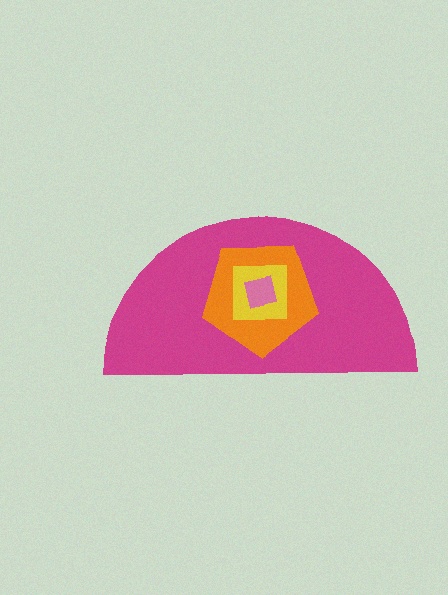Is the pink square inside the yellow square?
Yes.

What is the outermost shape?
The magenta semicircle.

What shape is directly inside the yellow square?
The pink square.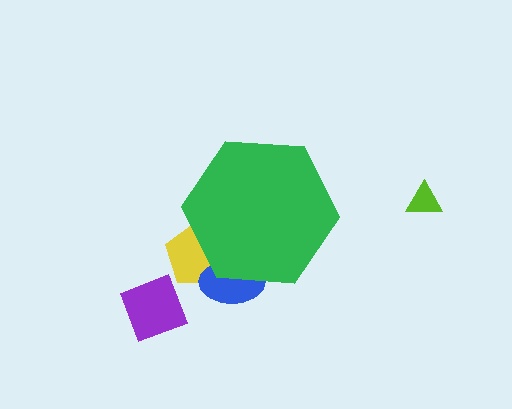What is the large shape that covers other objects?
A green hexagon.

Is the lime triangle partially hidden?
No, the lime triangle is fully visible.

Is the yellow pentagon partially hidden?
Yes, the yellow pentagon is partially hidden behind the green hexagon.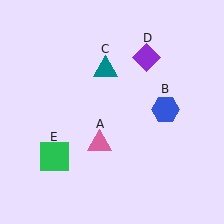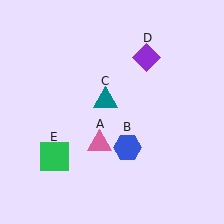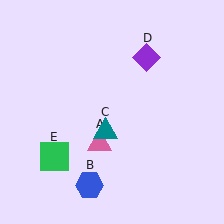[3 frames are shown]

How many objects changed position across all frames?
2 objects changed position: blue hexagon (object B), teal triangle (object C).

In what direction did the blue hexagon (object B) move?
The blue hexagon (object B) moved down and to the left.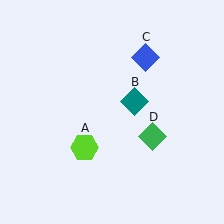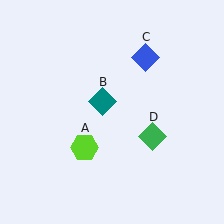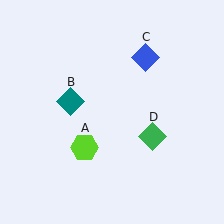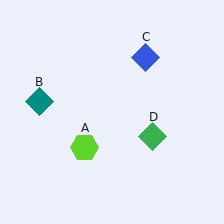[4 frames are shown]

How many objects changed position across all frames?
1 object changed position: teal diamond (object B).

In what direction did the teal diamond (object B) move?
The teal diamond (object B) moved left.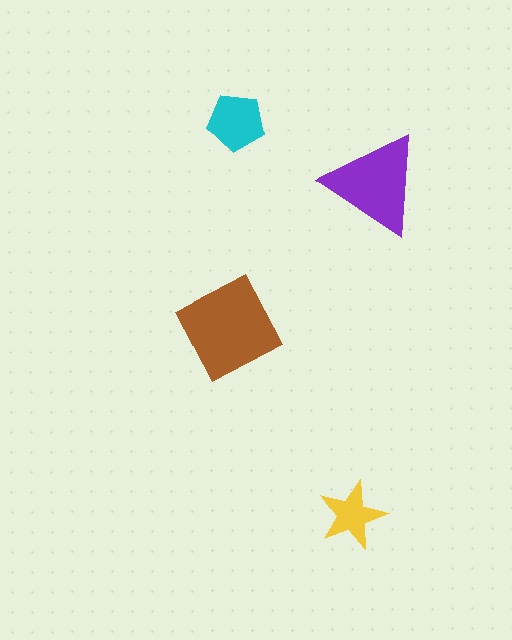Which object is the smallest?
The yellow star.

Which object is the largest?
The brown square.